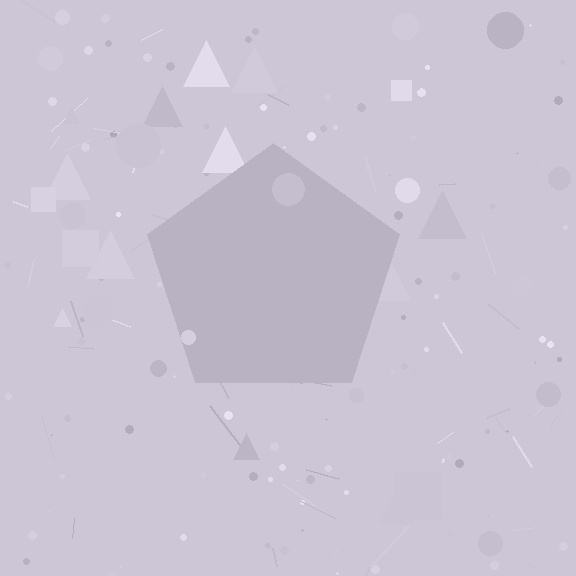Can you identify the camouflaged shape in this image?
The camouflaged shape is a pentagon.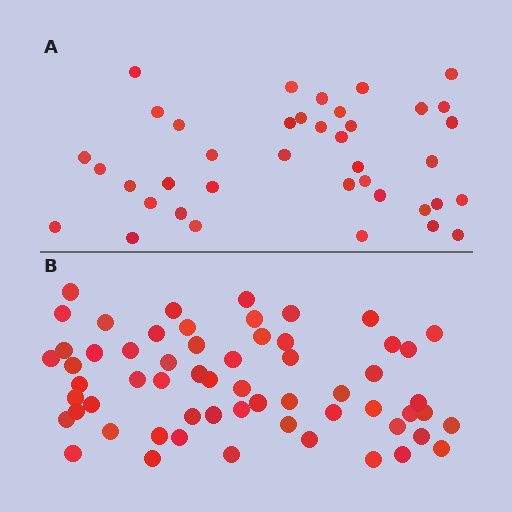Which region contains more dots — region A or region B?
Region B (the bottom region) has more dots.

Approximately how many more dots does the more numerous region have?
Region B has approximately 20 more dots than region A.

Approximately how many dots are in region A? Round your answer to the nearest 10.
About 40 dots. (The exact count is 39, which rounds to 40.)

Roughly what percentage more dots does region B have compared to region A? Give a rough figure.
About 55% more.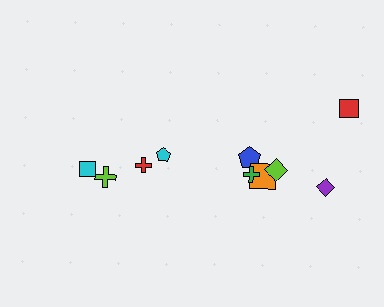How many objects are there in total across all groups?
There are 10 objects.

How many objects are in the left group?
There are 4 objects.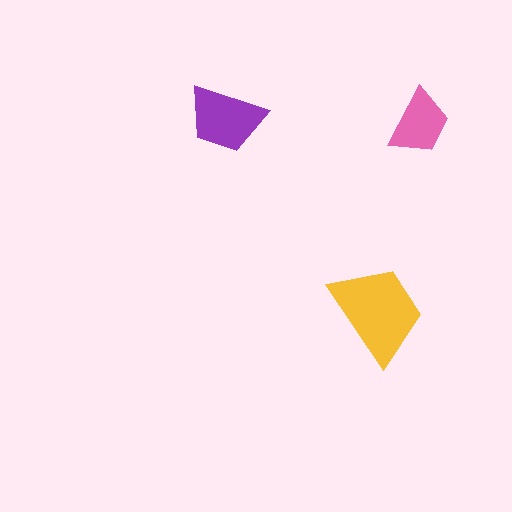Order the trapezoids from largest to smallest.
the yellow one, the purple one, the pink one.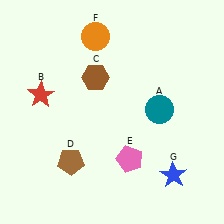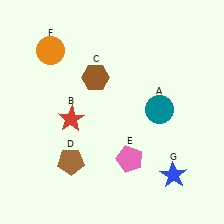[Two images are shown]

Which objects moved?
The objects that moved are: the red star (B), the orange circle (F).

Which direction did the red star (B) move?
The red star (B) moved right.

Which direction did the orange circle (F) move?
The orange circle (F) moved left.